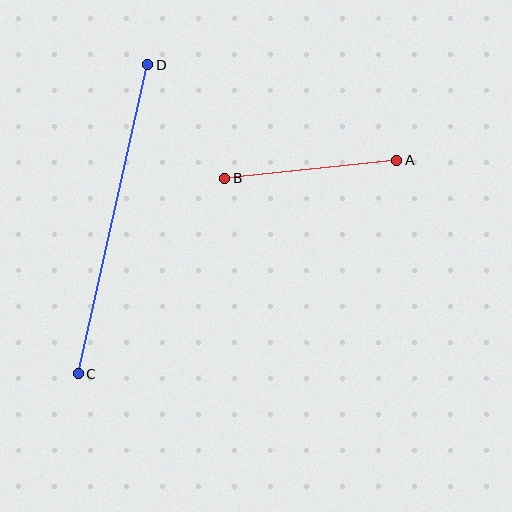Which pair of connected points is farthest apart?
Points C and D are farthest apart.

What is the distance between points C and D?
The distance is approximately 317 pixels.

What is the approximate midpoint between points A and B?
The midpoint is at approximately (311, 169) pixels.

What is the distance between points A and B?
The distance is approximately 173 pixels.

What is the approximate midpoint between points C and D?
The midpoint is at approximately (113, 219) pixels.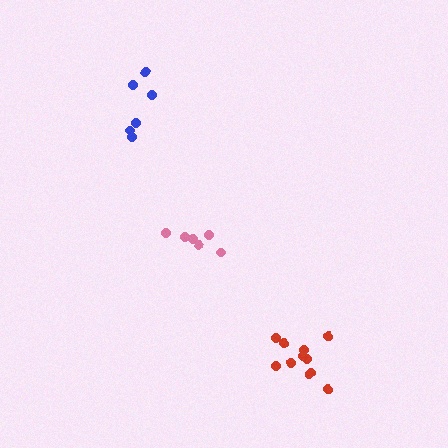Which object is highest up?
The blue cluster is topmost.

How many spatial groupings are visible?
There are 3 spatial groupings.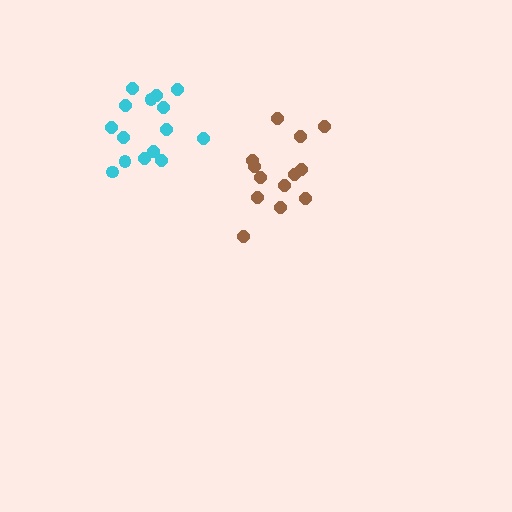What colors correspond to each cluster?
The clusters are colored: cyan, brown.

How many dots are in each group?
Group 1: 15 dots, Group 2: 13 dots (28 total).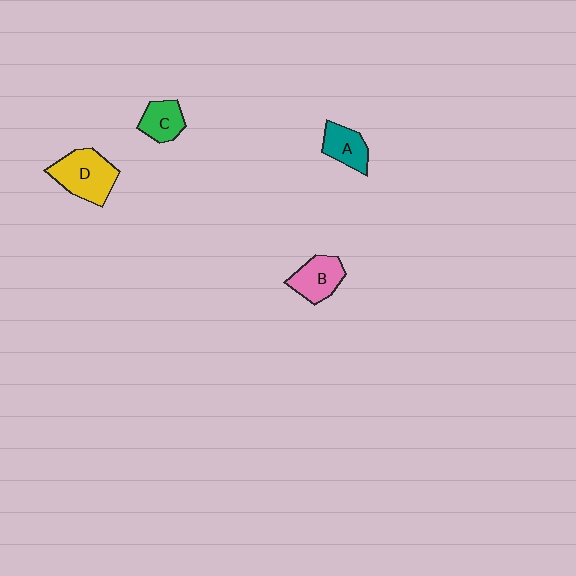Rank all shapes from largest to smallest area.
From largest to smallest: D (yellow), B (pink), A (teal), C (green).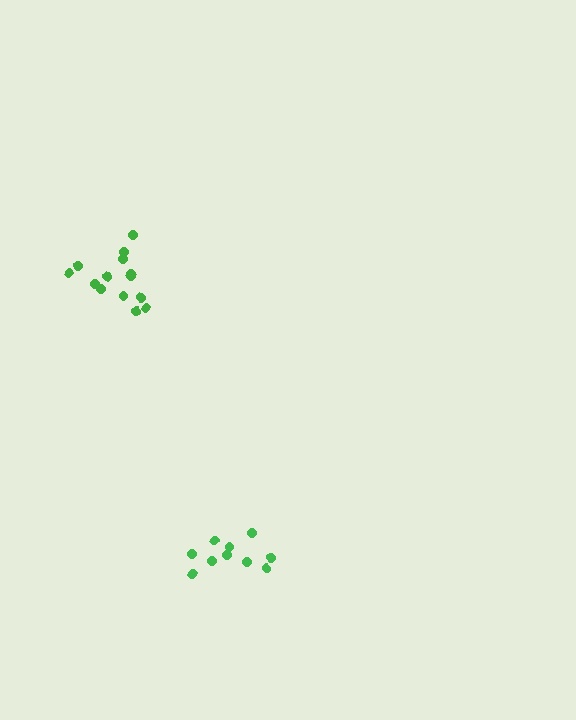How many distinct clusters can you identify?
There are 2 distinct clusters.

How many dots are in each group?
Group 1: 14 dots, Group 2: 10 dots (24 total).